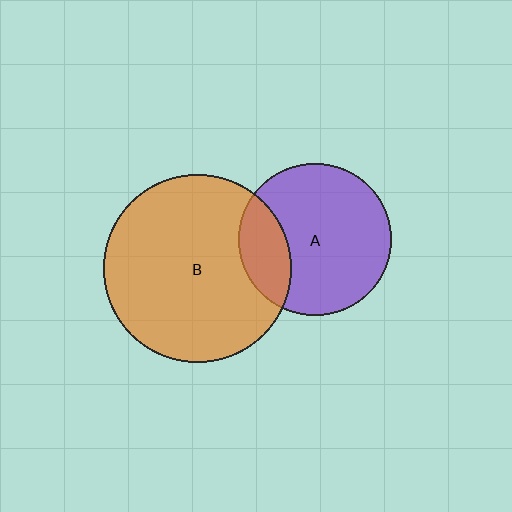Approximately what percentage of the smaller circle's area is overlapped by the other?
Approximately 20%.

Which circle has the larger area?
Circle B (orange).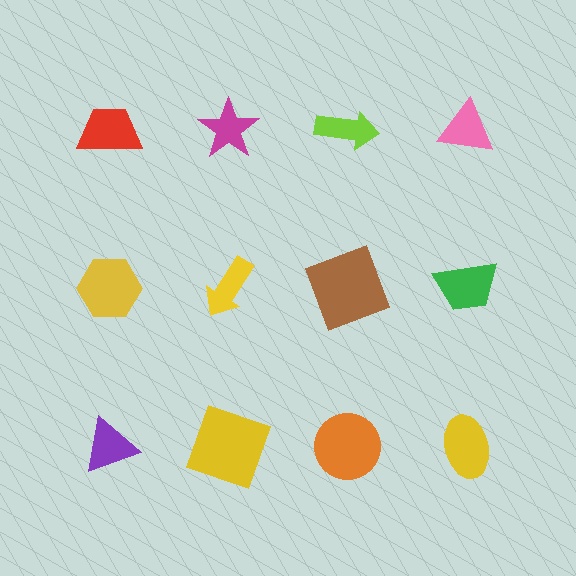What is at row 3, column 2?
A yellow square.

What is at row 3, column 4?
A yellow ellipse.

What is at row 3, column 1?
A purple triangle.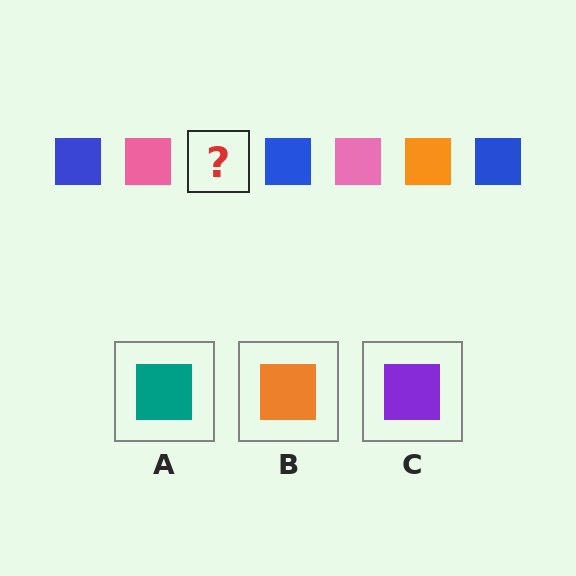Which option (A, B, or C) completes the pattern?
B.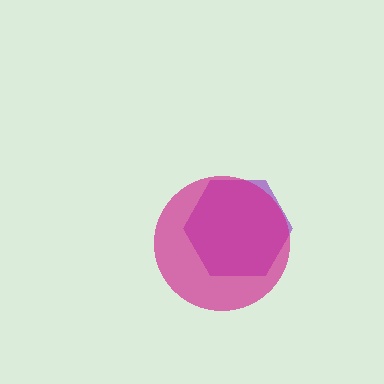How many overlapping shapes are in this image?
There are 2 overlapping shapes in the image.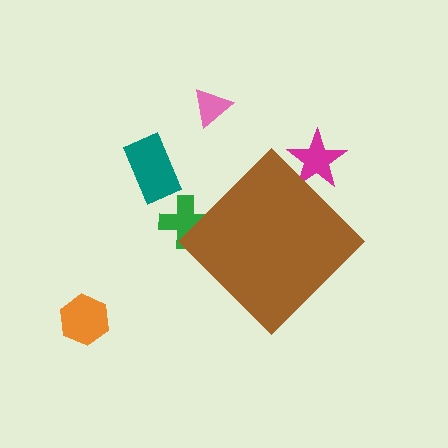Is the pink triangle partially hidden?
No, the pink triangle is fully visible.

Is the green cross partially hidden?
Yes, the green cross is partially hidden behind the brown diamond.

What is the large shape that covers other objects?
A brown diamond.